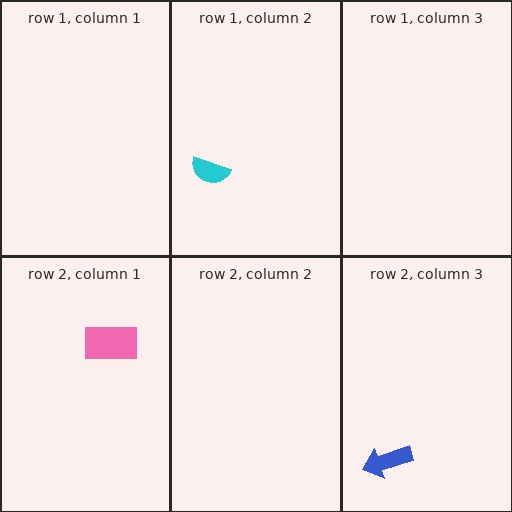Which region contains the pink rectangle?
The row 2, column 1 region.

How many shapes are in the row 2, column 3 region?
1.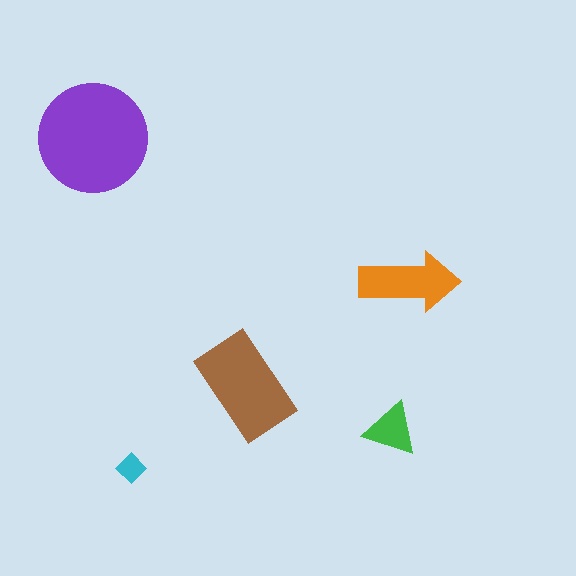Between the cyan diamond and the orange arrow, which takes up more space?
The orange arrow.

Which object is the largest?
The purple circle.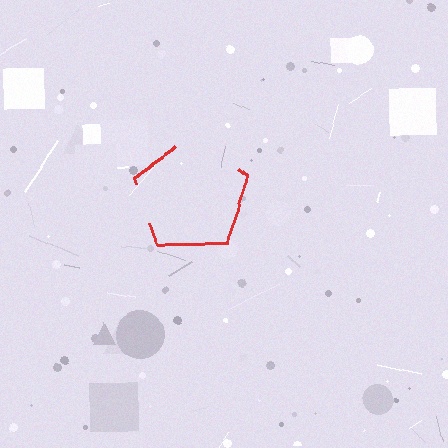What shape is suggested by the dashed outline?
The dashed outline suggests a pentagon.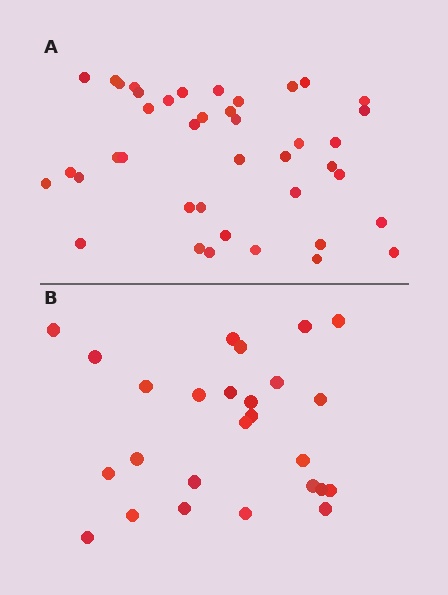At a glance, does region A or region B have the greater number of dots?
Region A (the top region) has more dots.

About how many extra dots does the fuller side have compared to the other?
Region A has approximately 15 more dots than region B.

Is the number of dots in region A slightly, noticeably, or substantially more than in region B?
Region A has substantially more. The ratio is roughly 1.6 to 1.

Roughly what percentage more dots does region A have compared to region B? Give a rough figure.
About 60% more.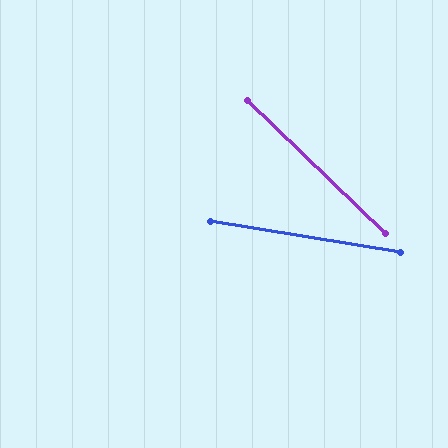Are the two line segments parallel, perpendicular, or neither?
Neither parallel nor perpendicular — they differ by about 35°.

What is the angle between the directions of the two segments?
Approximately 35 degrees.